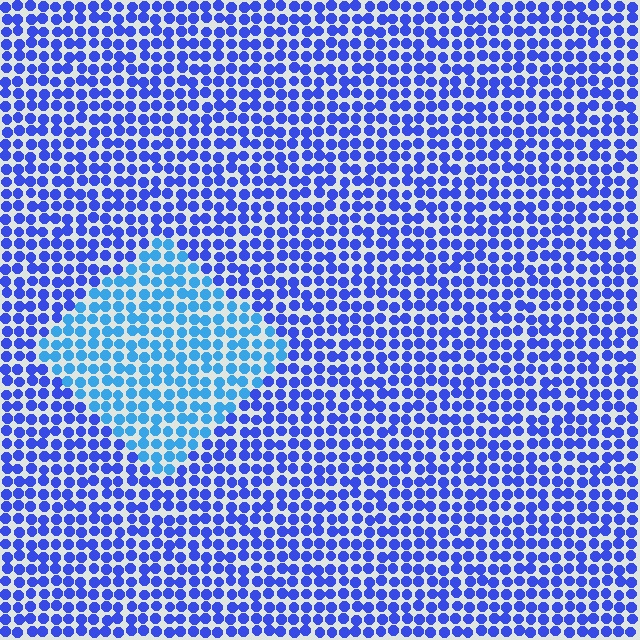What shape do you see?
I see a diamond.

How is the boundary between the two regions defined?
The boundary is defined purely by a slight shift in hue (about 31 degrees). Spacing, size, and orientation are identical on both sides.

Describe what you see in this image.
The image is filled with small blue elements in a uniform arrangement. A diamond-shaped region is visible where the elements are tinted to a slightly different hue, forming a subtle color boundary.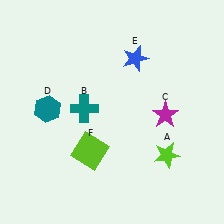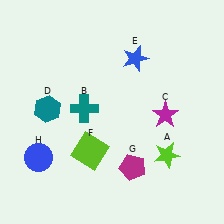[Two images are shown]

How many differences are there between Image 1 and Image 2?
There are 2 differences between the two images.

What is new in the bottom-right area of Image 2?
A magenta pentagon (G) was added in the bottom-right area of Image 2.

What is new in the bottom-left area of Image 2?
A blue circle (H) was added in the bottom-left area of Image 2.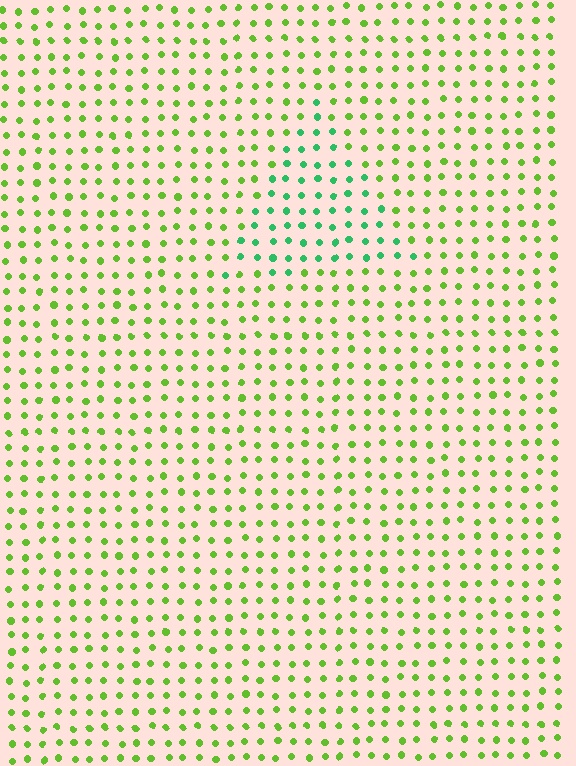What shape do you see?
I see a triangle.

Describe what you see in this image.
The image is filled with small lime elements in a uniform arrangement. A triangle-shaped region is visible where the elements are tinted to a slightly different hue, forming a subtle color boundary.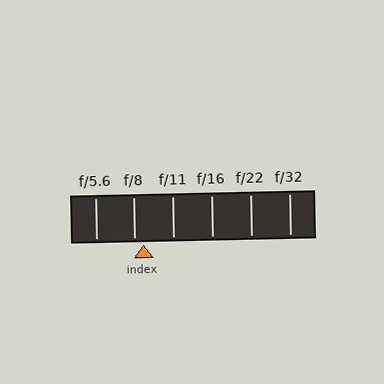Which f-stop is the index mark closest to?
The index mark is closest to f/8.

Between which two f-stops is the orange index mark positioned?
The index mark is between f/8 and f/11.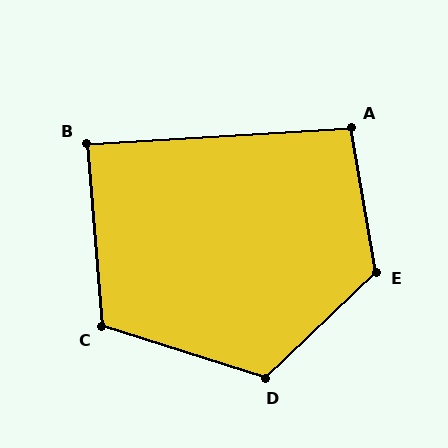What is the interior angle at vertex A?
Approximately 96 degrees (obtuse).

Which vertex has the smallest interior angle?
B, at approximately 89 degrees.